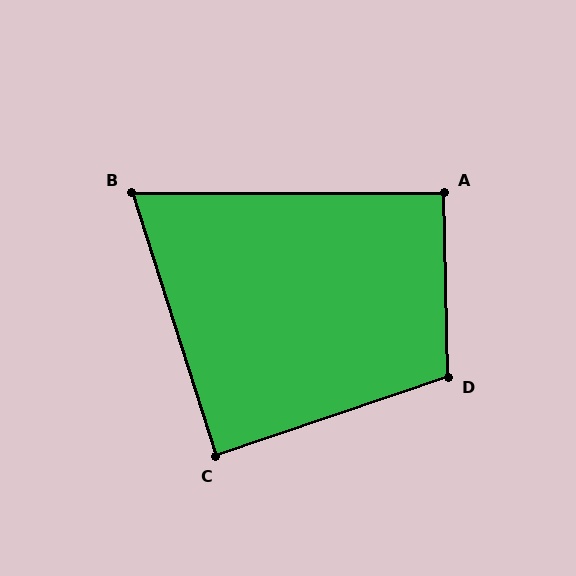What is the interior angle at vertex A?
Approximately 91 degrees (approximately right).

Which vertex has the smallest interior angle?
B, at approximately 72 degrees.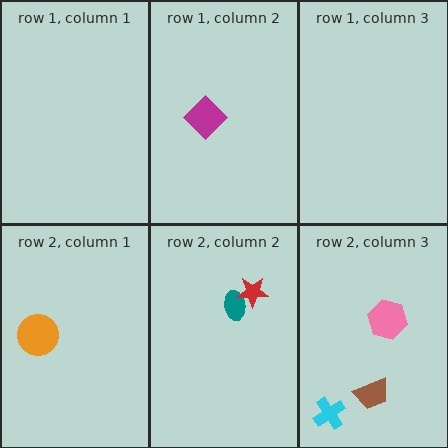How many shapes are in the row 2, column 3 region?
3.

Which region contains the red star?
The row 2, column 2 region.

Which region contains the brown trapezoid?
The row 2, column 3 region.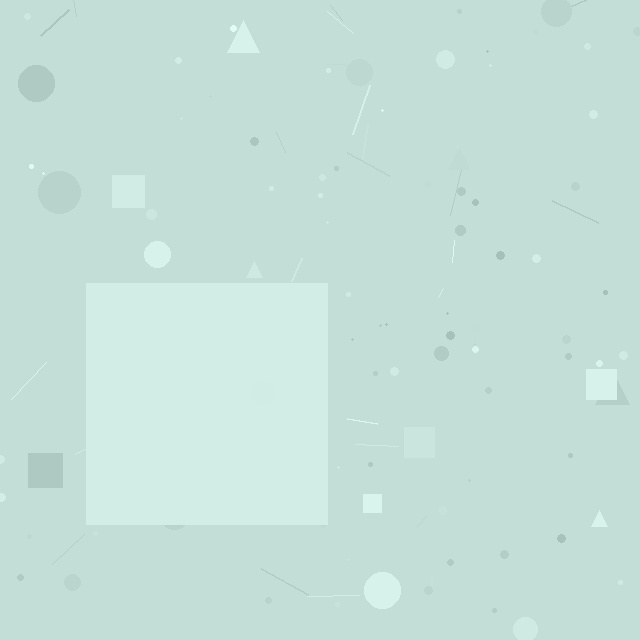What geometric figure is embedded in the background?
A square is embedded in the background.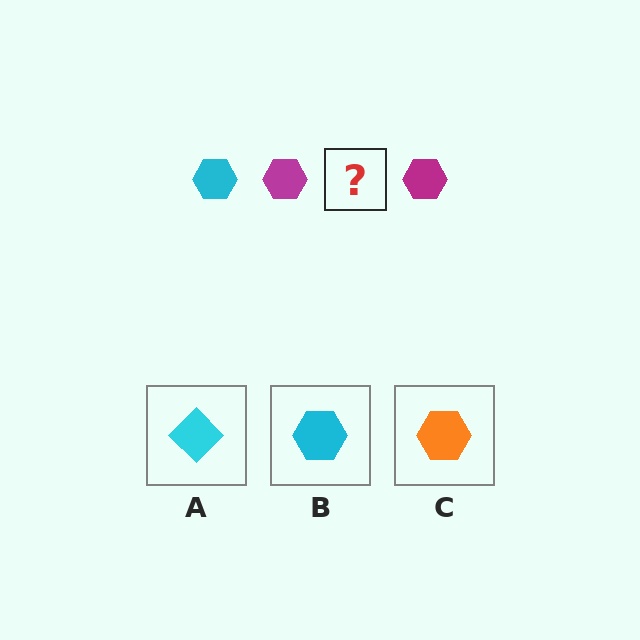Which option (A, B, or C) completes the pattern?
B.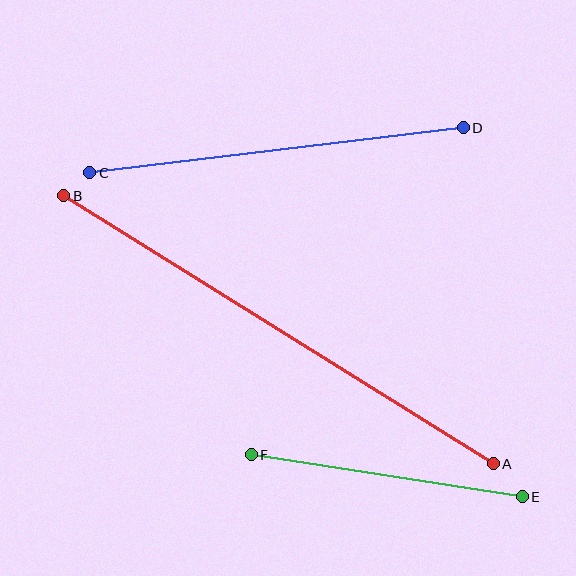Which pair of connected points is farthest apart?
Points A and B are farthest apart.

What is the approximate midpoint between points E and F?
The midpoint is at approximately (387, 476) pixels.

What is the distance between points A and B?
The distance is approximately 506 pixels.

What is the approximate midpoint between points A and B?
The midpoint is at approximately (279, 330) pixels.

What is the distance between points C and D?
The distance is approximately 376 pixels.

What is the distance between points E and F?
The distance is approximately 274 pixels.